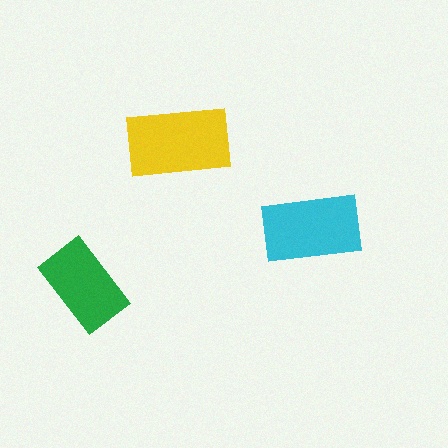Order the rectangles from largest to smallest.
the yellow one, the cyan one, the green one.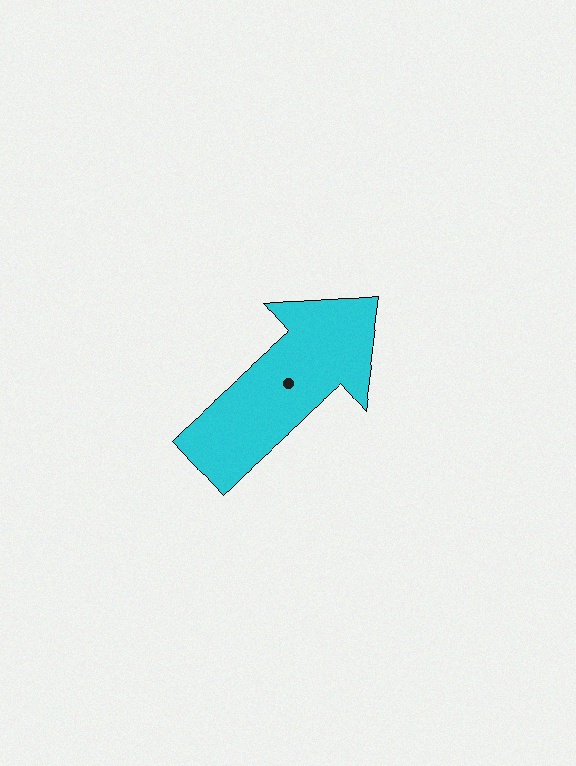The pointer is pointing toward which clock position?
Roughly 2 o'clock.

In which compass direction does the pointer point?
Northeast.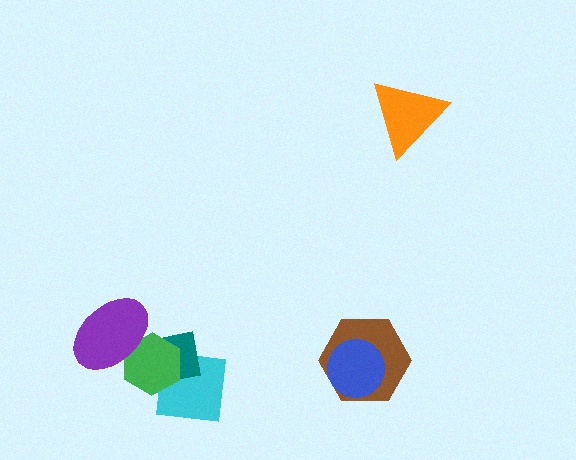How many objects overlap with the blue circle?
1 object overlaps with the blue circle.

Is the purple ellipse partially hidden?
No, no other shape covers it.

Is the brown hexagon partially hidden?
Yes, it is partially covered by another shape.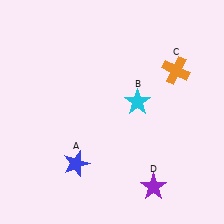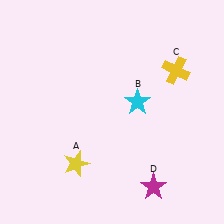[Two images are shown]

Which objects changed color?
A changed from blue to yellow. C changed from orange to yellow. D changed from purple to magenta.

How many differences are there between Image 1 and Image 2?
There are 3 differences between the two images.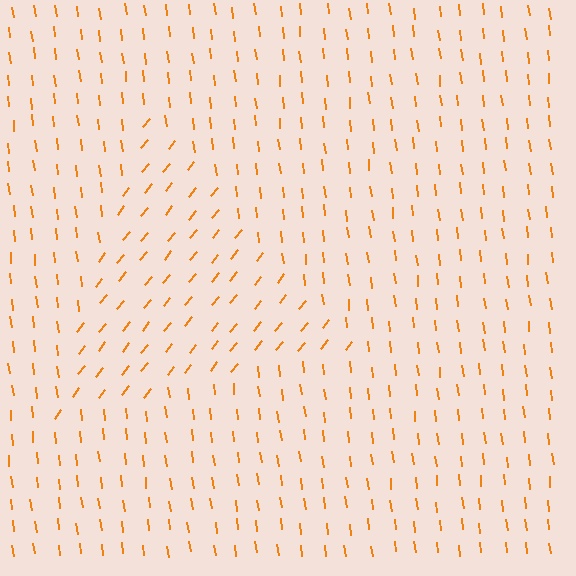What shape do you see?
I see a triangle.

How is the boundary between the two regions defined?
The boundary is defined purely by a change in line orientation (approximately 45 degrees difference). All lines are the same color and thickness.